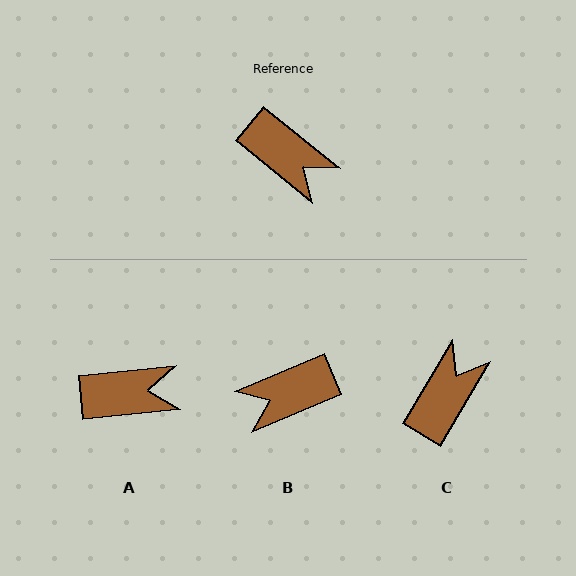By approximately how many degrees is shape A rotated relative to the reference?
Approximately 45 degrees counter-clockwise.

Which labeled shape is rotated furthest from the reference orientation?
B, about 118 degrees away.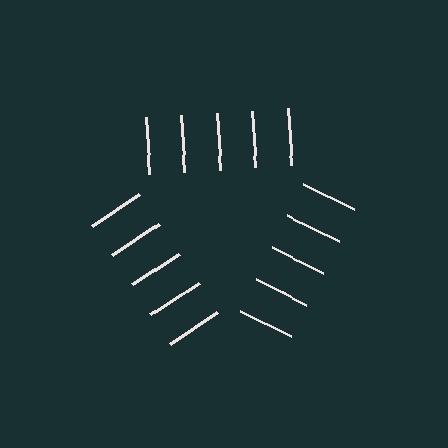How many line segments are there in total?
15 — 5 along each of the 3 edges.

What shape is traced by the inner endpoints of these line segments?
An illusory triangle — the line segments terminate on its edges but no continuous stroke is drawn.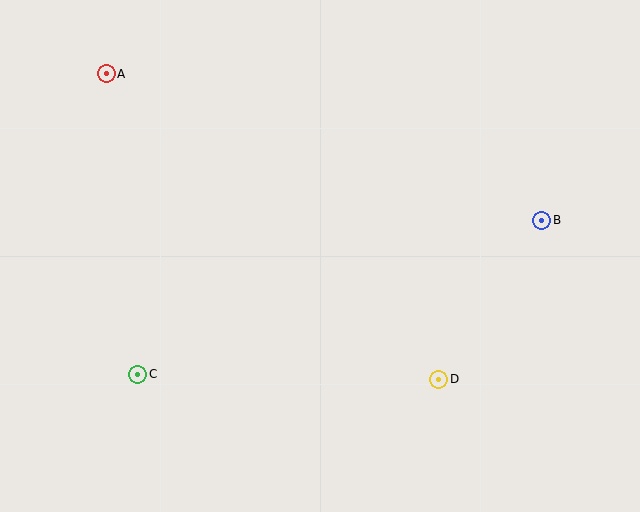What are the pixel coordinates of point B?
Point B is at (542, 220).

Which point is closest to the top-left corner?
Point A is closest to the top-left corner.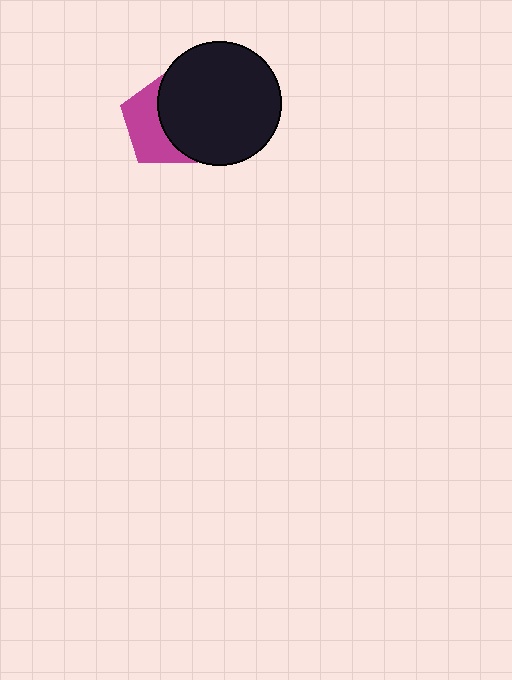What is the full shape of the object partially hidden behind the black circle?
The partially hidden object is a magenta pentagon.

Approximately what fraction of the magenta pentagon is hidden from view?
Roughly 54% of the magenta pentagon is hidden behind the black circle.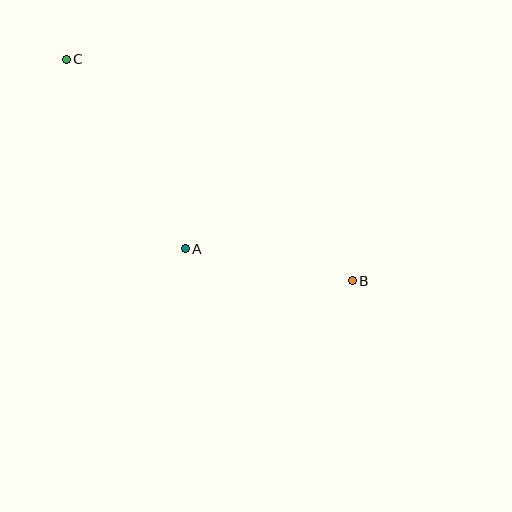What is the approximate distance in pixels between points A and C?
The distance between A and C is approximately 224 pixels.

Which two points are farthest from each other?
Points B and C are farthest from each other.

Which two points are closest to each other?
Points A and B are closest to each other.